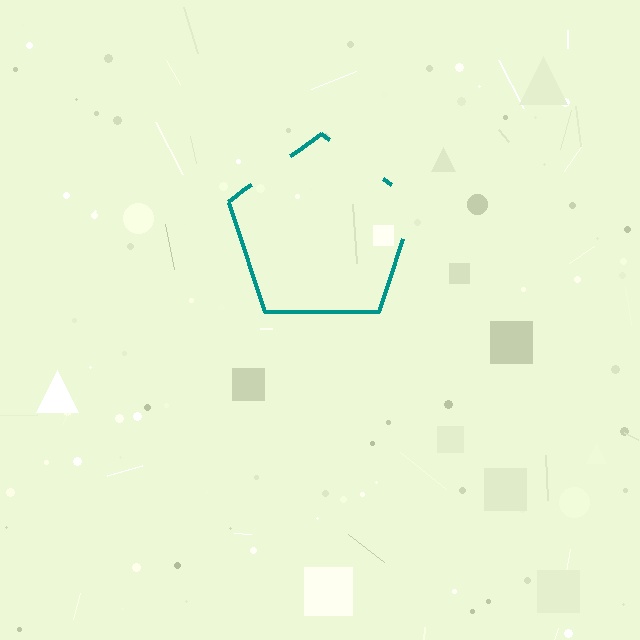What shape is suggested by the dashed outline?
The dashed outline suggests a pentagon.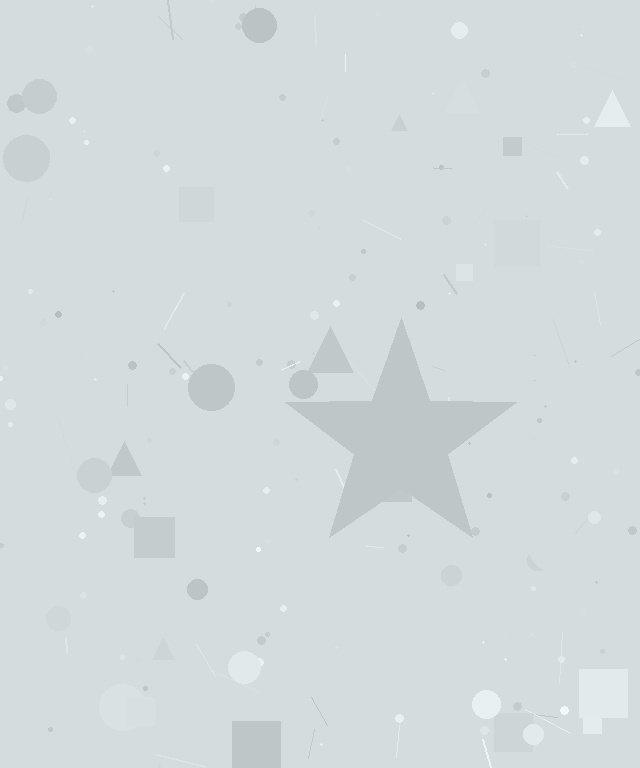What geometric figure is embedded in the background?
A star is embedded in the background.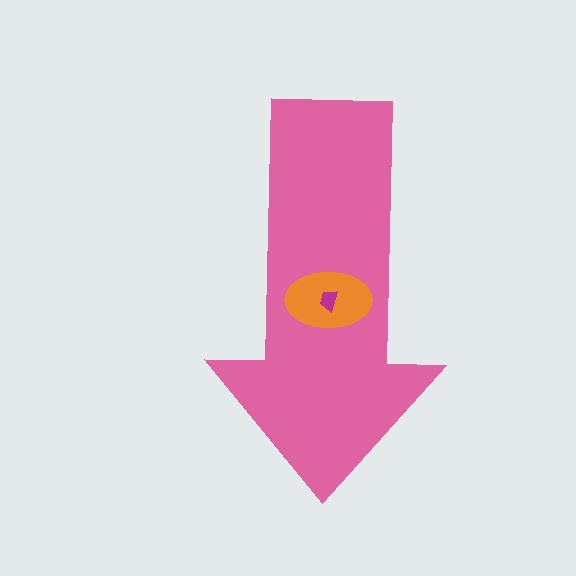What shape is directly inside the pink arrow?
The orange ellipse.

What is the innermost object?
The magenta trapezoid.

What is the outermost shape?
The pink arrow.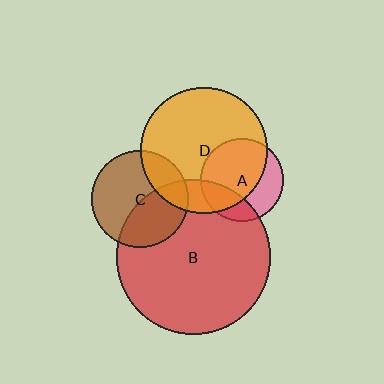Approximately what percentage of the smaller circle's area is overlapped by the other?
Approximately 65%.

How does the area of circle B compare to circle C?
Approximately 2.5 times.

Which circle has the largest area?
Circle B (red).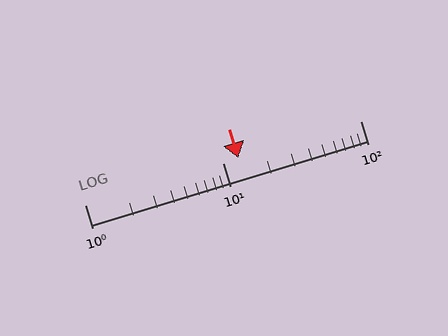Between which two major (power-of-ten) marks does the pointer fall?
The pointer is between 10 and 100.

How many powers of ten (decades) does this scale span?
The scale spans 2 decades, from 1 to 100.